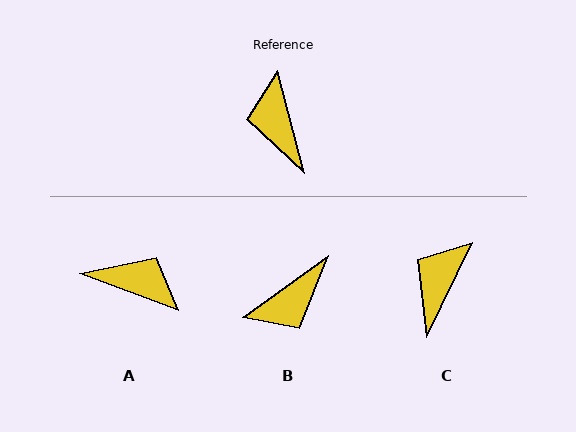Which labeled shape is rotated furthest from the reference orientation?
A, about 125 degrees away.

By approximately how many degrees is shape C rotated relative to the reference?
Approximately 41 degrees clockwise.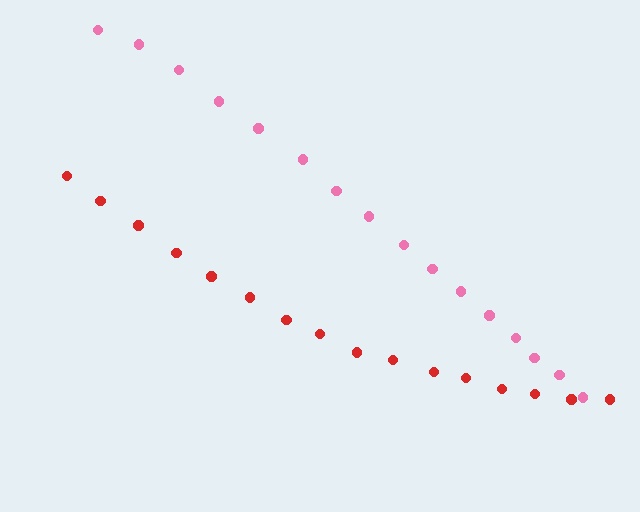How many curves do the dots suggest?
There are 2 distinct paths.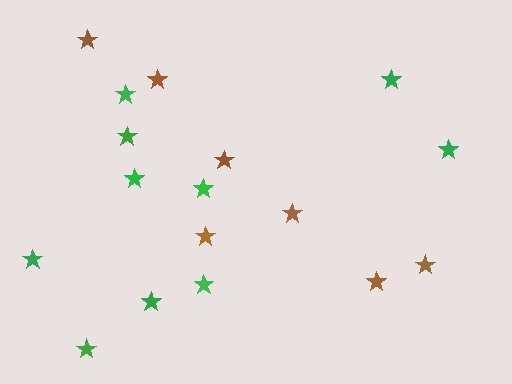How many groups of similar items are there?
There are 2 groups: one group of green stars (10) and one group of brown stars (7).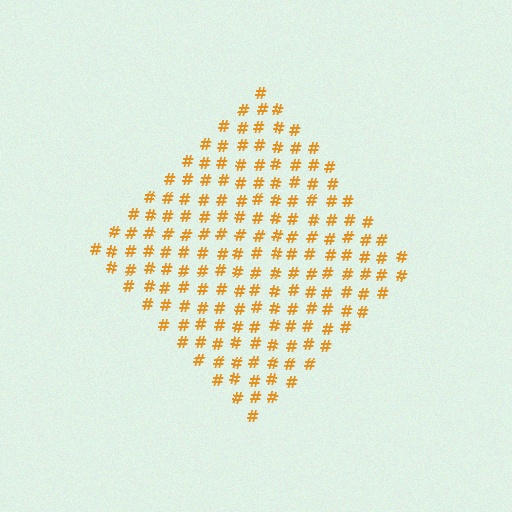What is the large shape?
The large shape is a diamond.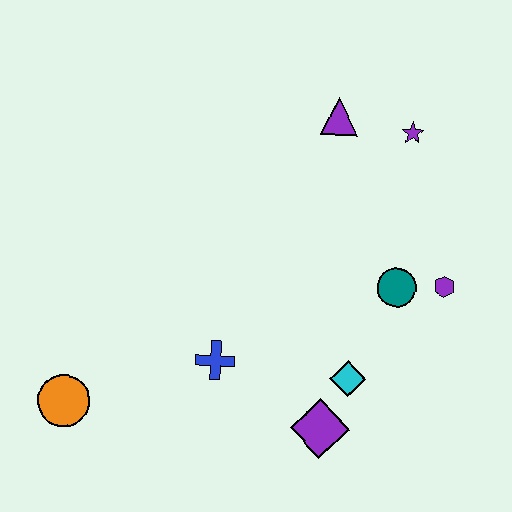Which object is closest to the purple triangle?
The purple star is closest to the purple triangle.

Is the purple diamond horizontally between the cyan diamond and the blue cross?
Yes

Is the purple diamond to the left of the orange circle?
No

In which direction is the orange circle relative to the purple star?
The orange circle is to the left of the purple star.